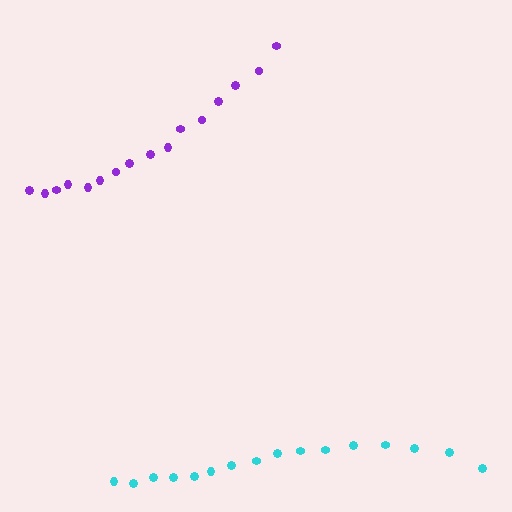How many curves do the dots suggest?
There are 2 distinct paths.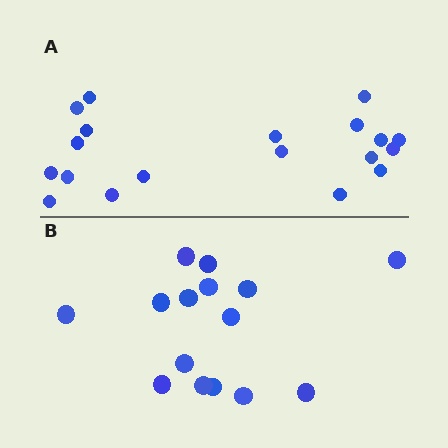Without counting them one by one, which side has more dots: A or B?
Region A (the top region) has more dots.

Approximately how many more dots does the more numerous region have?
Region A has about 4 more dots than region B.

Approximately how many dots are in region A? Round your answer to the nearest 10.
About 20 dots. (The exact count is 19, which rounds to 20.)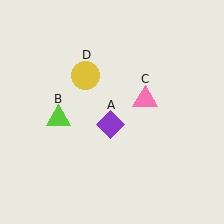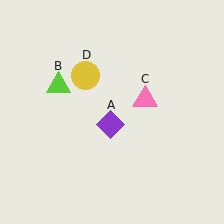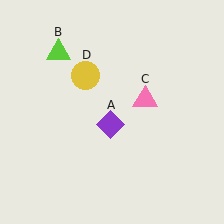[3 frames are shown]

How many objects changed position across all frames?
1 object changed position: lime triangle (object B).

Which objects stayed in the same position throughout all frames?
Purple diamond (object A) and pink triangle (object C) and yellow circle (object D) remained stationary.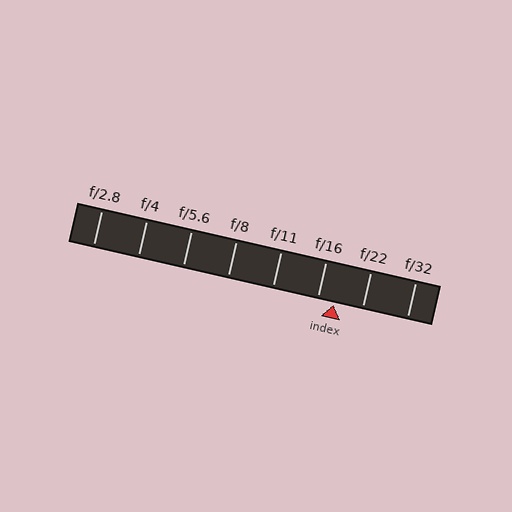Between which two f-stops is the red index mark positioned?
The index mark is between f/16 and f/22.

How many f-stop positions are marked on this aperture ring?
There are 8 f-stop positions marked.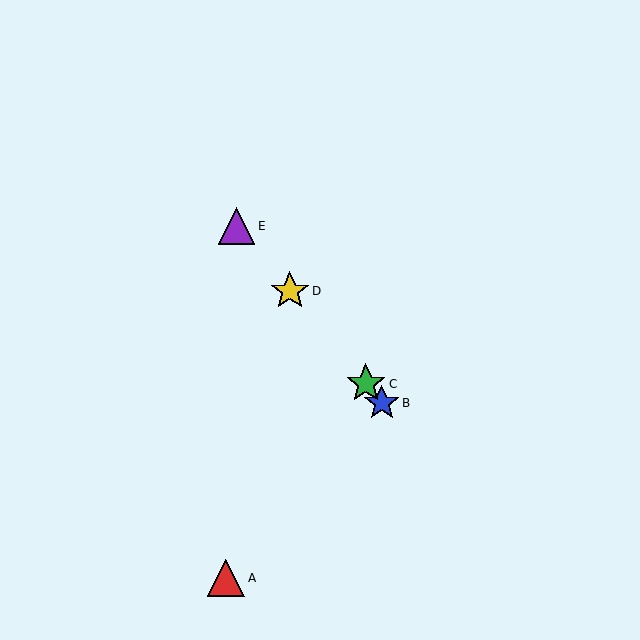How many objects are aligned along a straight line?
4 objects (B, C, D, E) are aligned along a straight line.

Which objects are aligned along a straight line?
Objects B, C, D, E are aligned along a straight line.